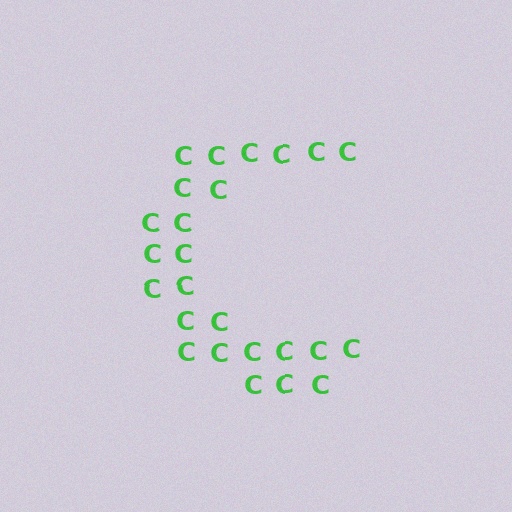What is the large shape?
The large shape is the letter C.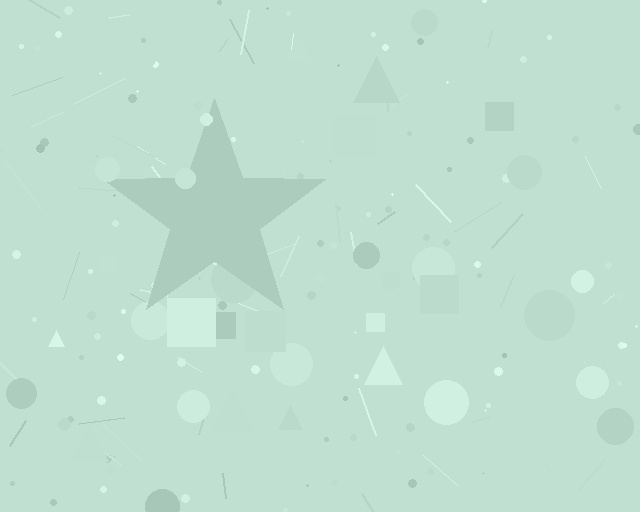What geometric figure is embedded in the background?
A star is embedded in the background.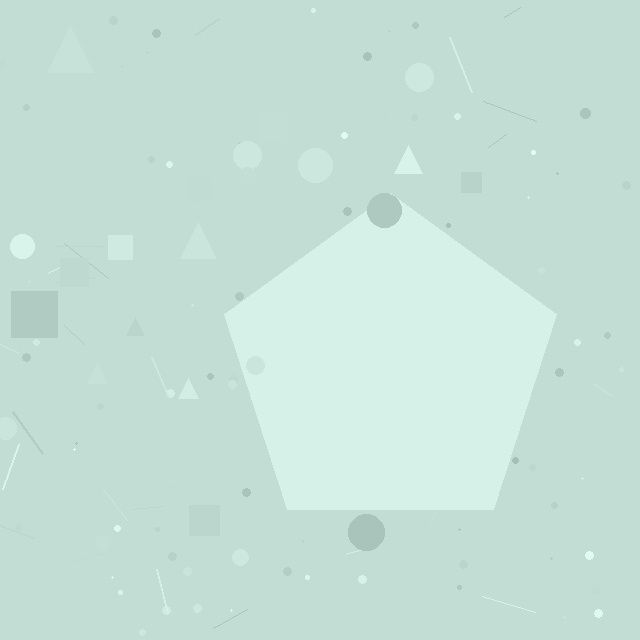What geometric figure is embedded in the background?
A pentagon is embedded in the background.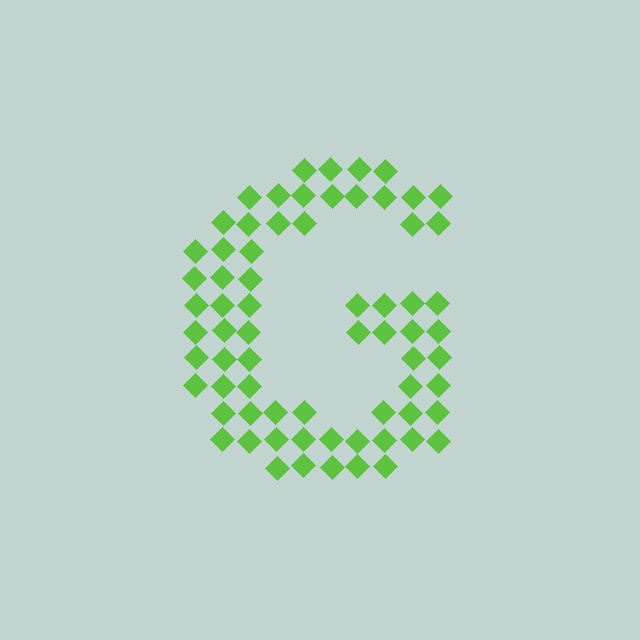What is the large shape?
The large shape is the letter G.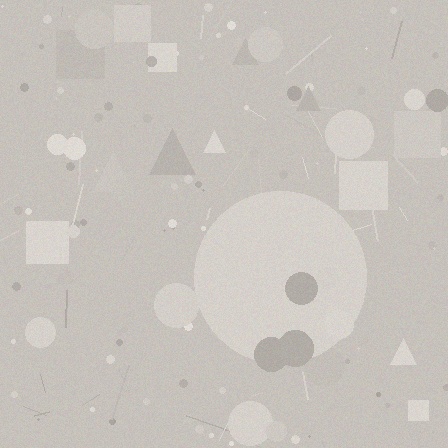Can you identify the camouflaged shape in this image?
The camouflaged shape is a circle.